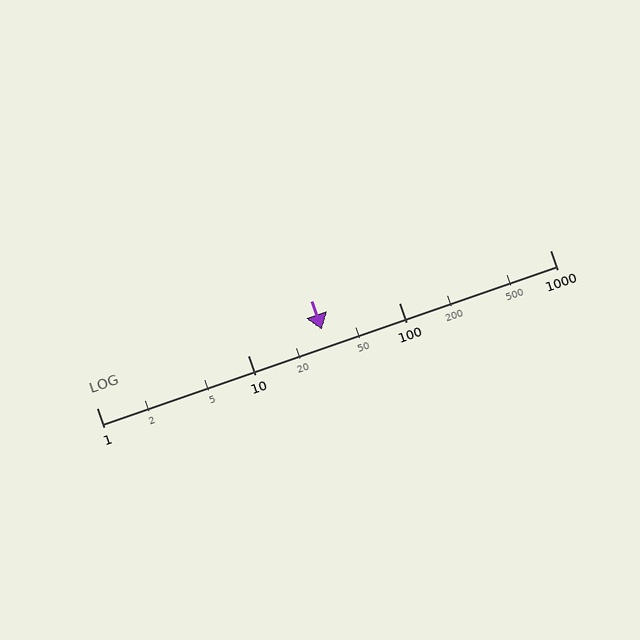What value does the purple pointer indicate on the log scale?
The pointer indicates approximately 31.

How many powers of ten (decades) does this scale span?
The scale spans 3 decades, from 1 to 1000.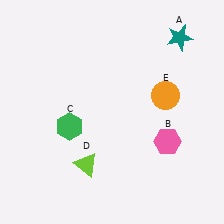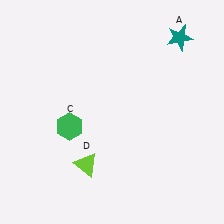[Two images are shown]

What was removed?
The orange circle (E), the pink hexagon (B) were removed in Image 2.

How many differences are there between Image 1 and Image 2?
There are 2 differences between the two images.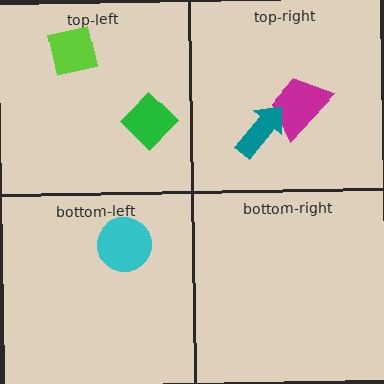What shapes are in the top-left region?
The lime square, the green diamond.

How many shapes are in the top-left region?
2.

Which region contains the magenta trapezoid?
The top-right region.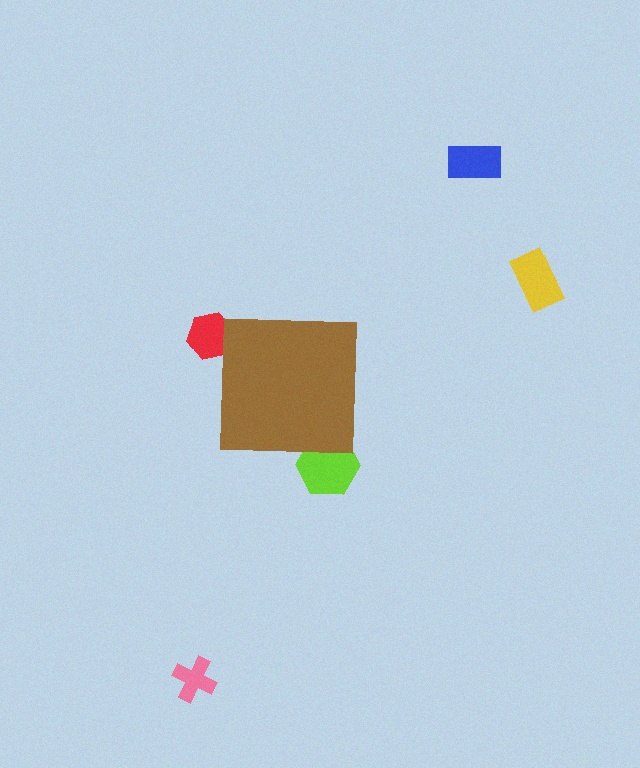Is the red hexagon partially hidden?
Yes, the red hexagon is partially hidden behind the brown square.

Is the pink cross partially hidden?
No, the pink cross is fully visible.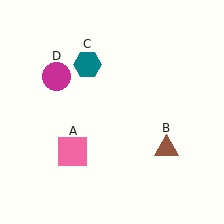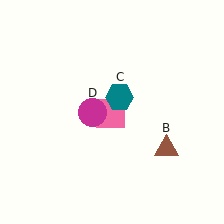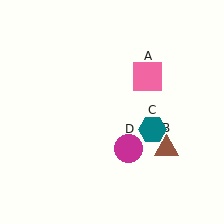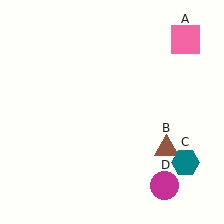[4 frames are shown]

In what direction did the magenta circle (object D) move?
The magenta circle (object D) moved down and to the right.